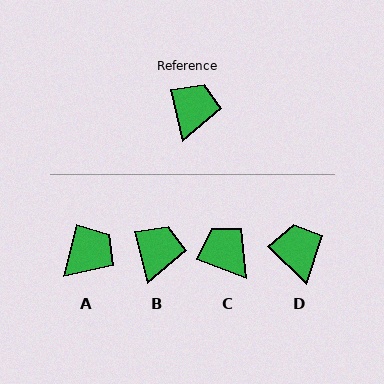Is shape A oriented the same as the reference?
No, it is off by about 28 degrees.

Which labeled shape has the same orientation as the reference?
B.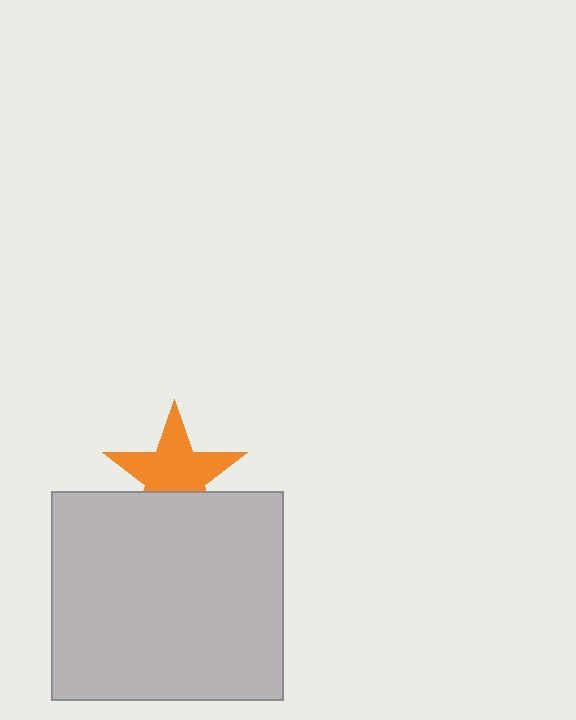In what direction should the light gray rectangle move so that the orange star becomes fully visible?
The light gray rectangle should move down. That is the shortest direction to clear the overlap and leave the orange star fully visible.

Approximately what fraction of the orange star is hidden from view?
Roughly 32% of the orange star is hidden behind the light gray rectangle.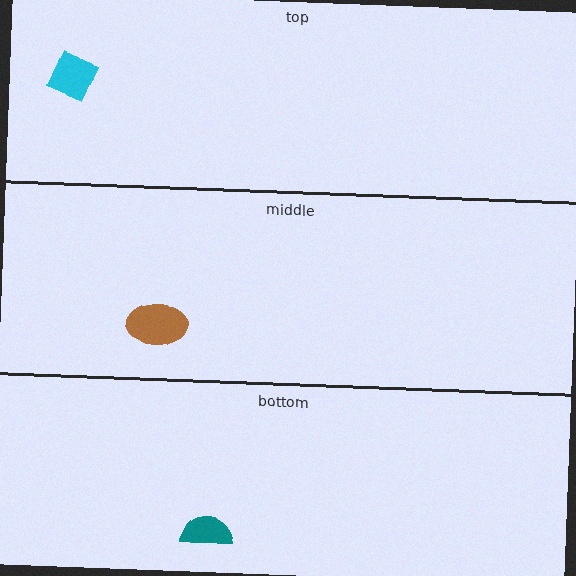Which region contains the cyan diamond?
The top region.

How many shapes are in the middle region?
1.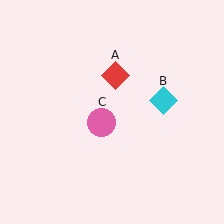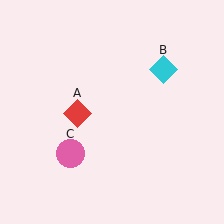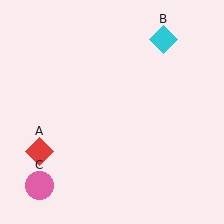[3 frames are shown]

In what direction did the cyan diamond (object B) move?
The cyan diamond (object B) moved up.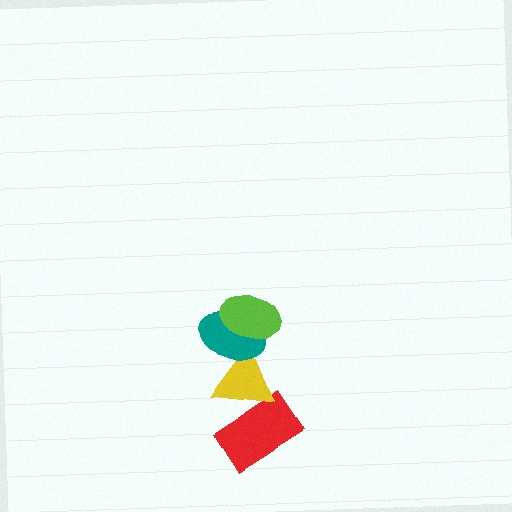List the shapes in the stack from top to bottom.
From top to bottom: the lime ellipse, the teal ellipse, the yellow triangle, the red rectangle.